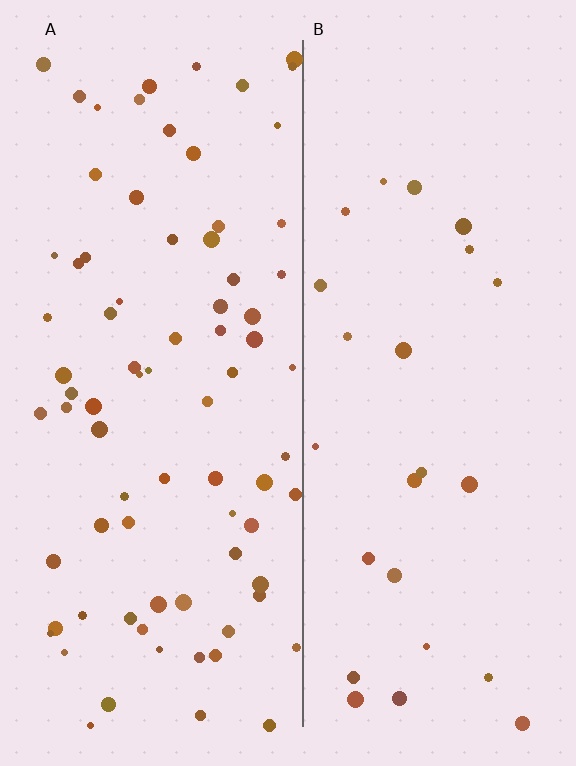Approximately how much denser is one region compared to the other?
Approximately 3.1× — region A over region B.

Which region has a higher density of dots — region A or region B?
A (the left).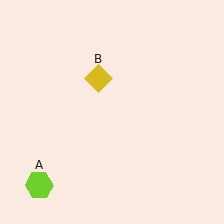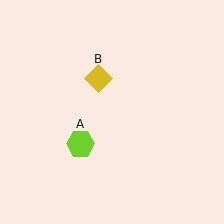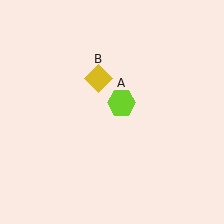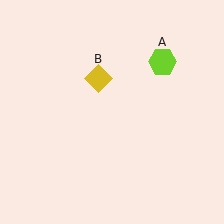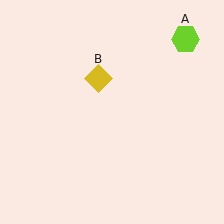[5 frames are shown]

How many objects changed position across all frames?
1 object changed position: lime hexagon (object A).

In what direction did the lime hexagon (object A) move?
The lime hexagon (object A) moved up and to the right.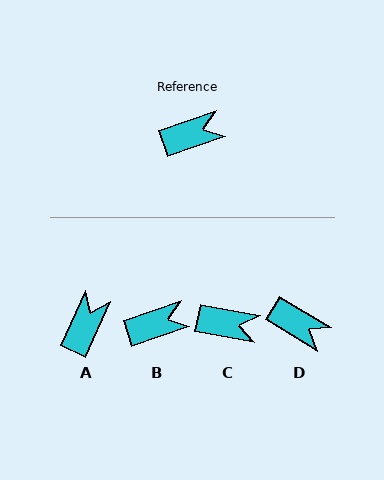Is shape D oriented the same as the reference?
No, it is off by about 50 degrees.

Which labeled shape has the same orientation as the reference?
B.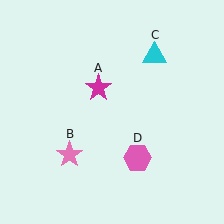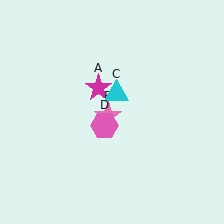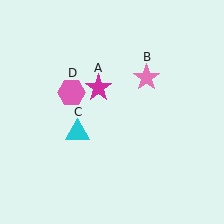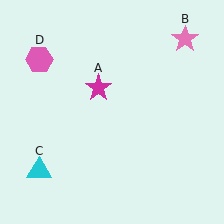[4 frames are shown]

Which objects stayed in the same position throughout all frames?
Magenta star (object A) remained stationary.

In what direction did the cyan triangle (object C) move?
The cyan triangle (object C) moved down and to the left.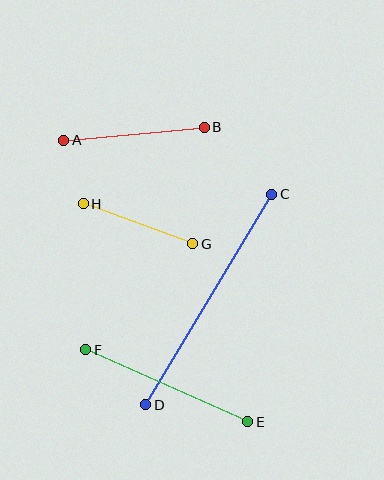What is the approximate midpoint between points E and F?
The midpoint is at approximately (167, 386) pixels.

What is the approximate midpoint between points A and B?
The midpoint is at approximately (134, 134) pixels.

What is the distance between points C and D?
The distance is approximately 246 pixels.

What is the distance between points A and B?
The distance is approximately 142 pixels.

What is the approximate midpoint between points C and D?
The midpoint is at approximately (209, 300) pixels.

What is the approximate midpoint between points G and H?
The midpoint is at approximately (138, 224) pixels.